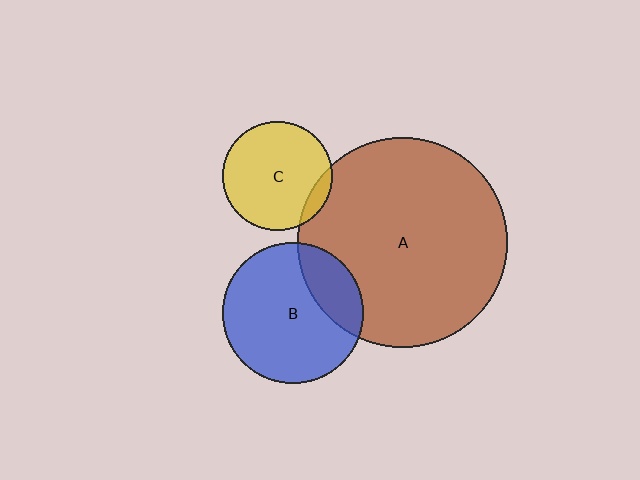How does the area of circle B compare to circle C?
Approximately 1.7 times.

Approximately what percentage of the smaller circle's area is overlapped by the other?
Approximately 25%.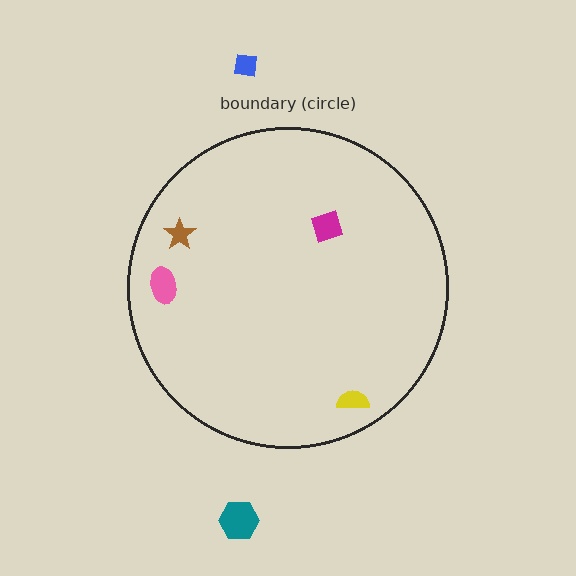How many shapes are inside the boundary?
4 inside, 2 outside.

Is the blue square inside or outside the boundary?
Outside.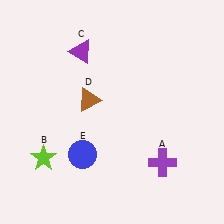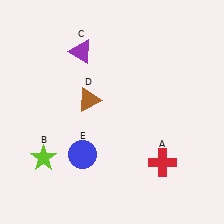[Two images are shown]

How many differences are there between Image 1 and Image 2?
There is 1 difference between the two images.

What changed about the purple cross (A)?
In Image 1, A is purple. In Image 2, it changed to red.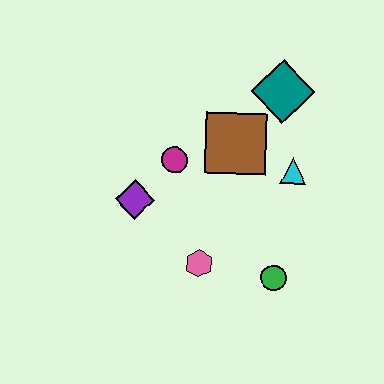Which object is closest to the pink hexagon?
The green circle is closest to the pink hexagon.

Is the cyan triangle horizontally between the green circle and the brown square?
No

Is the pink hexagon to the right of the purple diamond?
Yes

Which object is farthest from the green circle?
The teal diamond is farthest from the green circle.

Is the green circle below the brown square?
Yes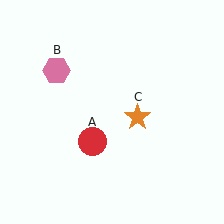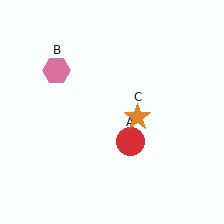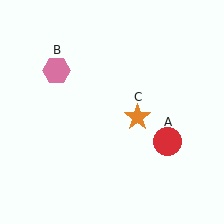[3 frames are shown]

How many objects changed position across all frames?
1 object changed position: red circle (object A).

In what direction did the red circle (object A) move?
The red circle (object A) moved right.